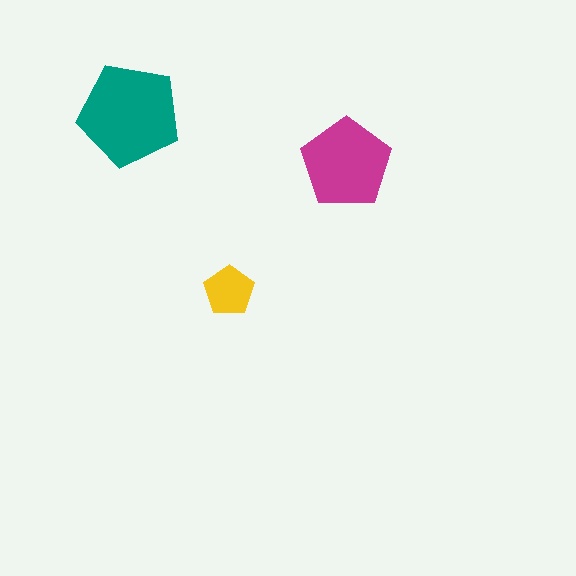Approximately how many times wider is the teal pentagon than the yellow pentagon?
About 2 times wider.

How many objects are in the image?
There are 3 objects in the image.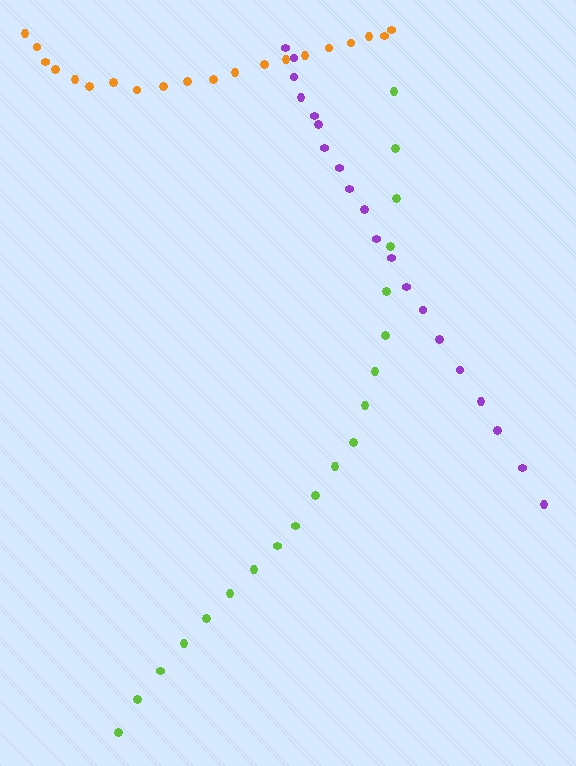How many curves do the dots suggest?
There are 3 distinct paths.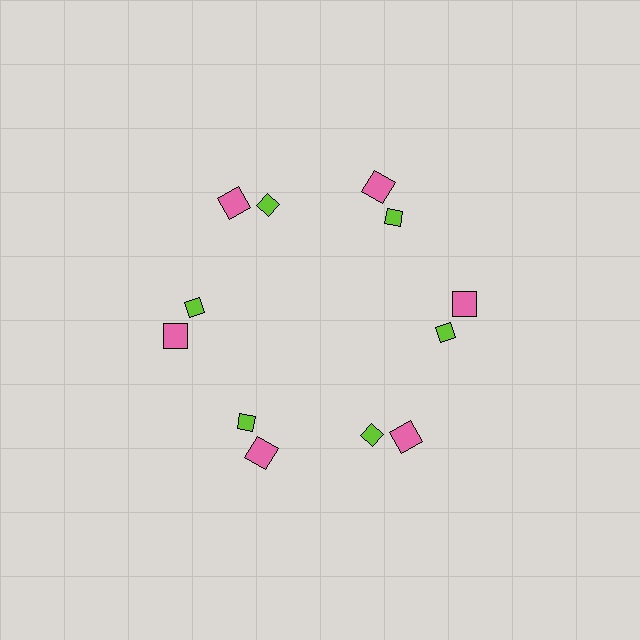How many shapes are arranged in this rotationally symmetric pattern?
There are 12 shapes, arranged in 6 groups of 2.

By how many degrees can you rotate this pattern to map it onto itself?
The pattern maps onto itself every 60 degrees of rotation.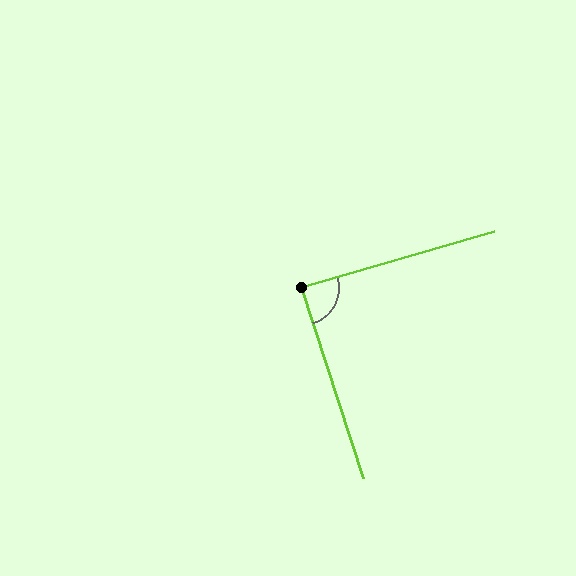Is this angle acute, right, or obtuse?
It is approximately a right angle.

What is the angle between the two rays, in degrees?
Approximately 88 degrees.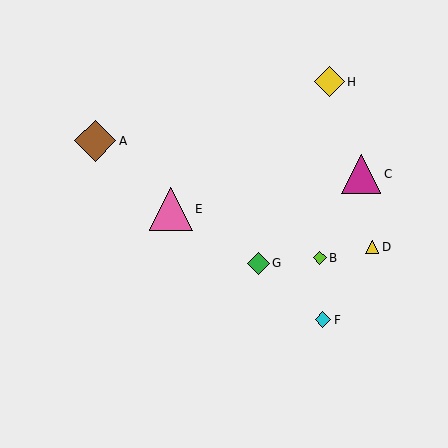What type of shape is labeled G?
Shape G is a green diamond.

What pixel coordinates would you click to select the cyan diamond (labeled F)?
Click at (323, 320) to select the cyan diamond F.